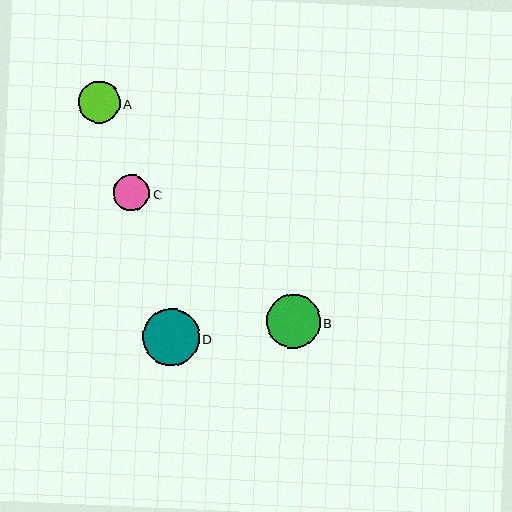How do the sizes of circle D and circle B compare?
Circle D and circle B are approximately the same size.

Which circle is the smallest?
Circle C is the smallest with a size of approximately 36 pixels.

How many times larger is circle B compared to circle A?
Circle B is approximately 1.3 times the size of circle A.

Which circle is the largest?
Circle D is the largest with a size of approximately 57 pixels.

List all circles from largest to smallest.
From largest to smallest: D, B, A, C.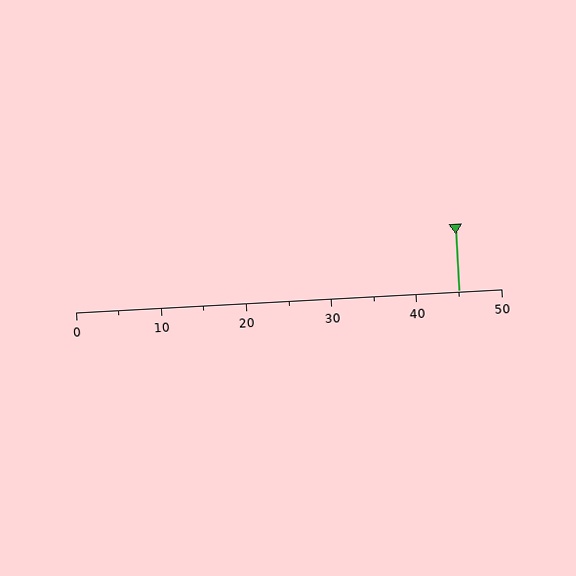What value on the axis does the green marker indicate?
The marker indicates approximately 45.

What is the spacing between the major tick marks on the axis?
The major ticks are spaced 10 apart.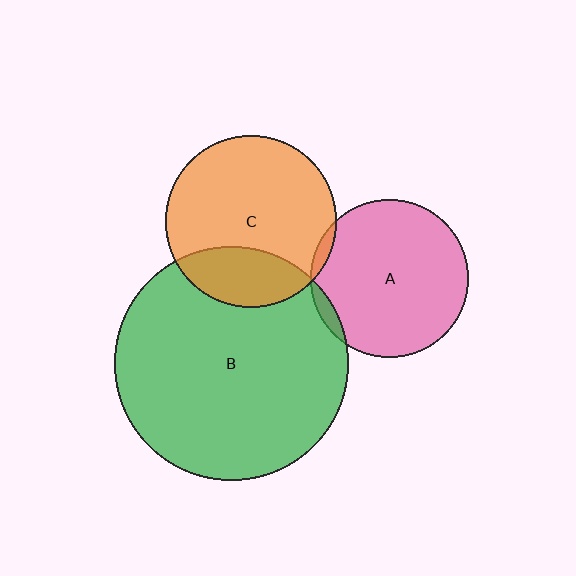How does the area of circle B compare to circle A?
Approximately 2.2 times.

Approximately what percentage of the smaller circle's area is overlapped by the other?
Approximately 5%.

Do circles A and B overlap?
Yes.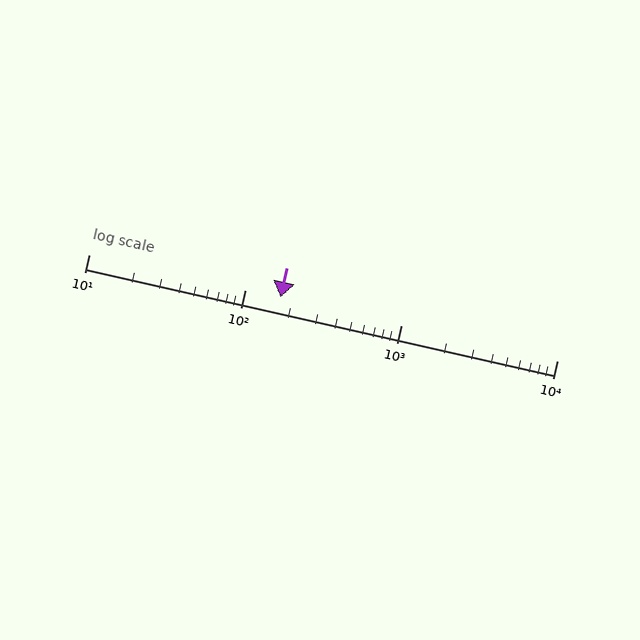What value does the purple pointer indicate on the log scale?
The pointer indicates approximately 170.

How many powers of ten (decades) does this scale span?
The scale spans 3 decades, from 10 to 10000.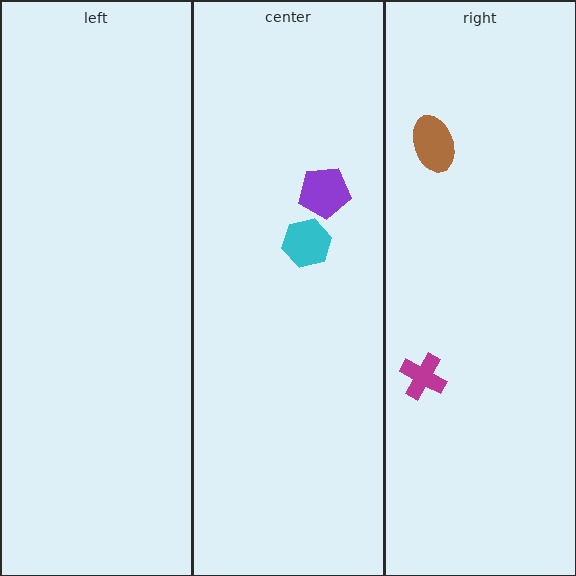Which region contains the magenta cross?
The right region.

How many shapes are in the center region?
2.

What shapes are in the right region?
The magenta cross, the brown ellipse.